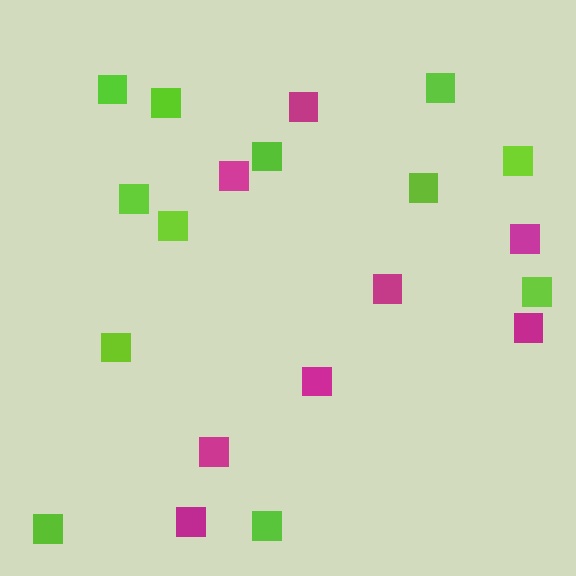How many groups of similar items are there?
There are 2 groups: one group of magenta squares (8) and one group of lime squares (12).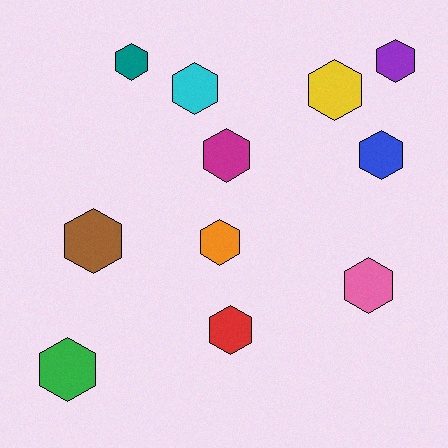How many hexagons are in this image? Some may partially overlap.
There are 11 hexagons.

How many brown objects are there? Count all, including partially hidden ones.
There is 1 brown object.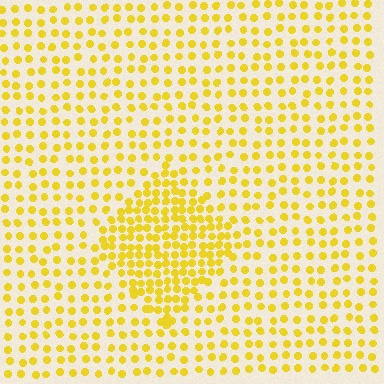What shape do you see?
I see a diamond.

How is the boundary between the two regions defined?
The boundary is defined by a change in element density (approximately 2.0x ratio). All elements are the same color, size, and shape.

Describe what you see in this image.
The image contains small yellow elements arranged at two different densities. A diamond-shaped region is visible where the elements are more densely packed than the surrounding area.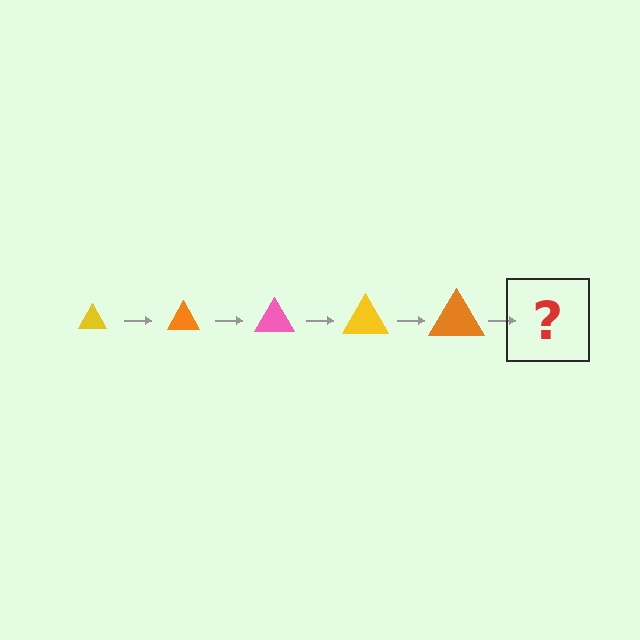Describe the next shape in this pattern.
It should be a pink triangle, larger than the previous one.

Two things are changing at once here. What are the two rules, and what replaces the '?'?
The two rules are that the triangle grows larger each step and the color cycles through yellow, orange, and pink. The '?' should be a pink triangle, larger than the previous one.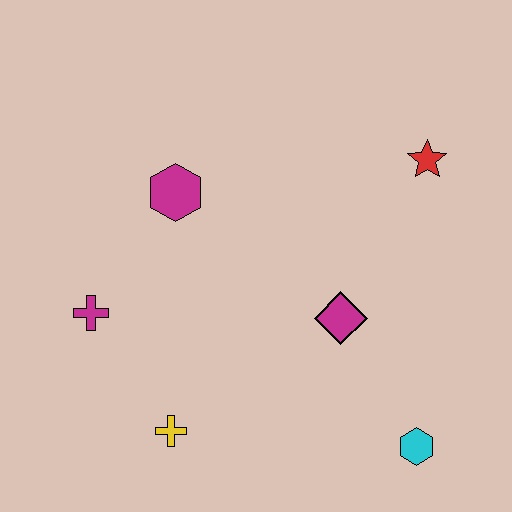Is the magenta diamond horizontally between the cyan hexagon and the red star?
No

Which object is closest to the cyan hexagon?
The magenta diamond is closest to the cyan hexagon.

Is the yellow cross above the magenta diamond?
No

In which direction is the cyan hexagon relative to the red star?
The cyan hexagon is below the red star.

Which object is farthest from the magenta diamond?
The magenta cross is farthest from the magenta diamond.